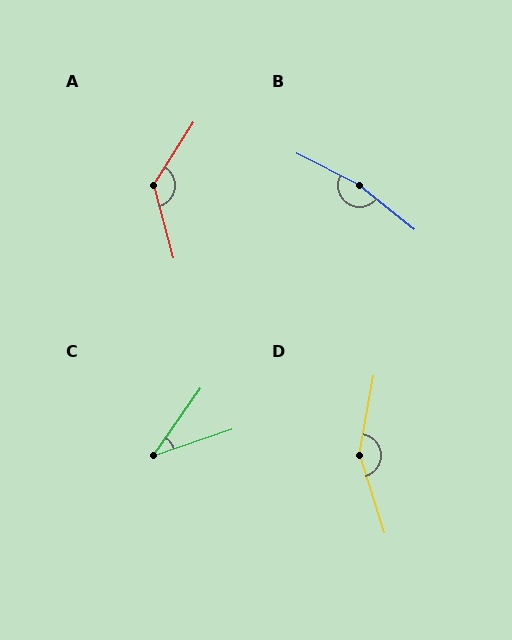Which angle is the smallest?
C, at approximately 36 degrees.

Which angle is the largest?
B, at approximately 168 degrees.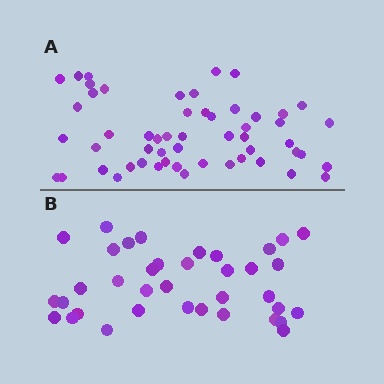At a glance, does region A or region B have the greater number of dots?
Region A (the top region) has more dots.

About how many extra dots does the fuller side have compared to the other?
Region A has approximately 15 more dots than region B.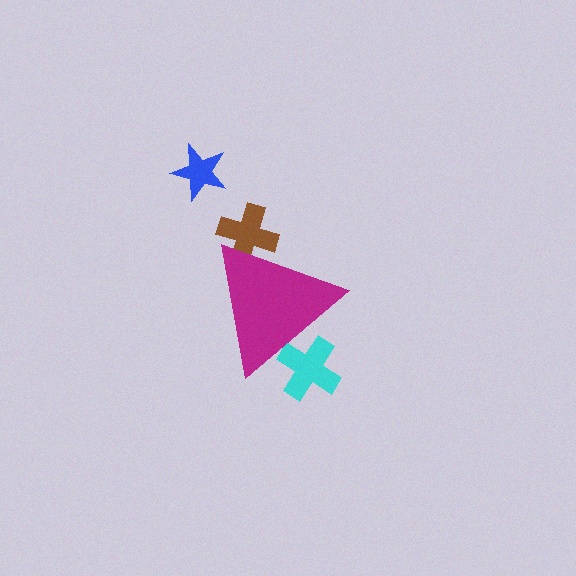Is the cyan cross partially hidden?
Yes, the cyan cross is partially hidden behind the magenta triangle.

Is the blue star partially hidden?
No, the blue star is fully visible.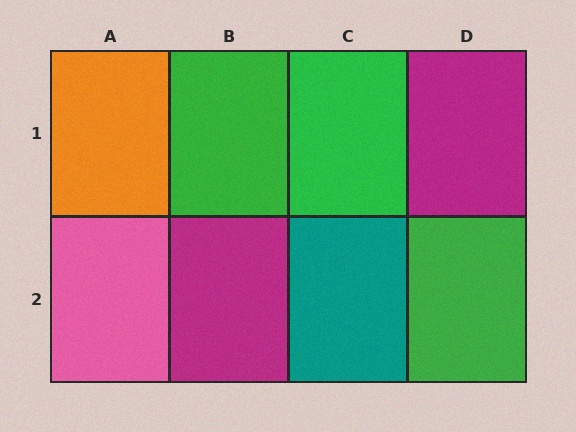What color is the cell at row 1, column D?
Magenta.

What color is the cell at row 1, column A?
Orange.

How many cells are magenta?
2 cells are magenta.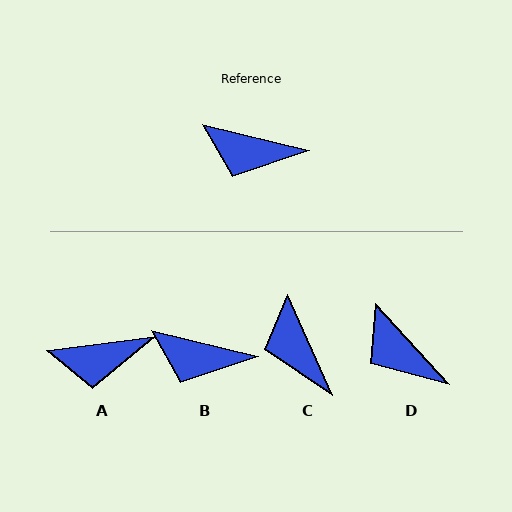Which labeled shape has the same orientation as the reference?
B.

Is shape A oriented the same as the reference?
No, it is off by about 21 degrees.